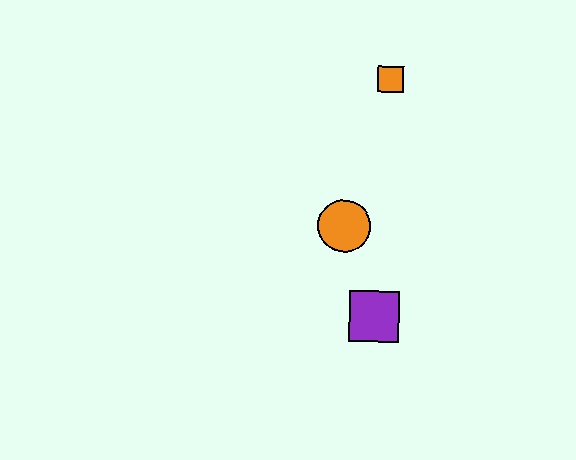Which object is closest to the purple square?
The orange circle is closest to the purple square.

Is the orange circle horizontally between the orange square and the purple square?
No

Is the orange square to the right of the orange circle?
Yes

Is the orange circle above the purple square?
Yes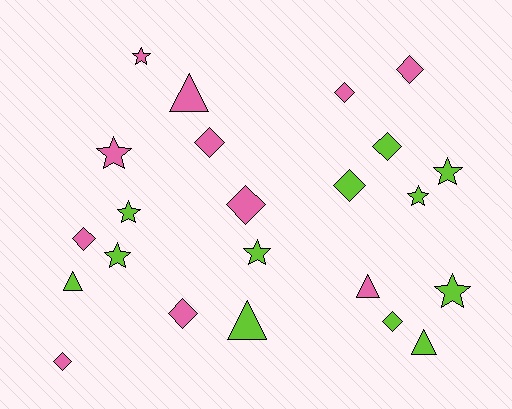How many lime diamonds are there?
There are 3 lime diamonds.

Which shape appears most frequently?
Diamond, with 10 objects.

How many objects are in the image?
There are 23 objects.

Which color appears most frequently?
Lime, with 12 objects.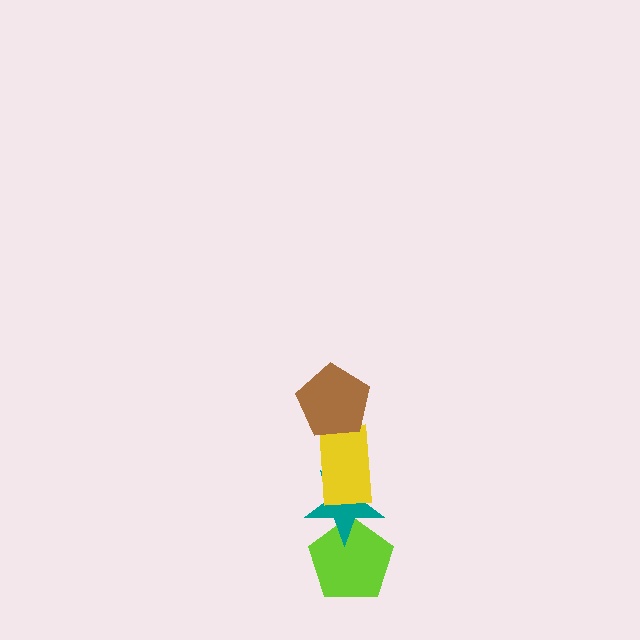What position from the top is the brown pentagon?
The brown pentagon is 1st from the top.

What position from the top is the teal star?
The teal star is 3rd from the top.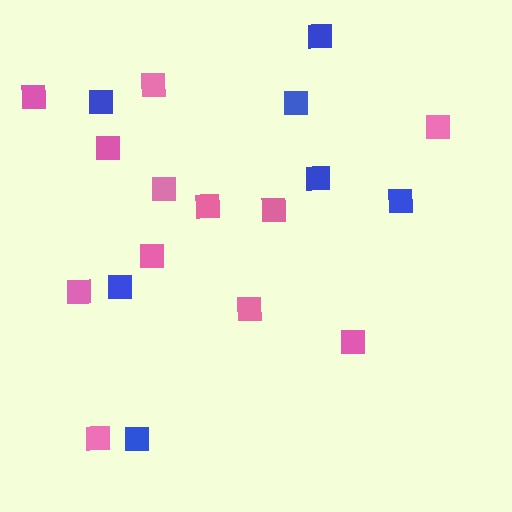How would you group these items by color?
There are 2 groups: one group of pink squares (12) and one group of blue squares (7).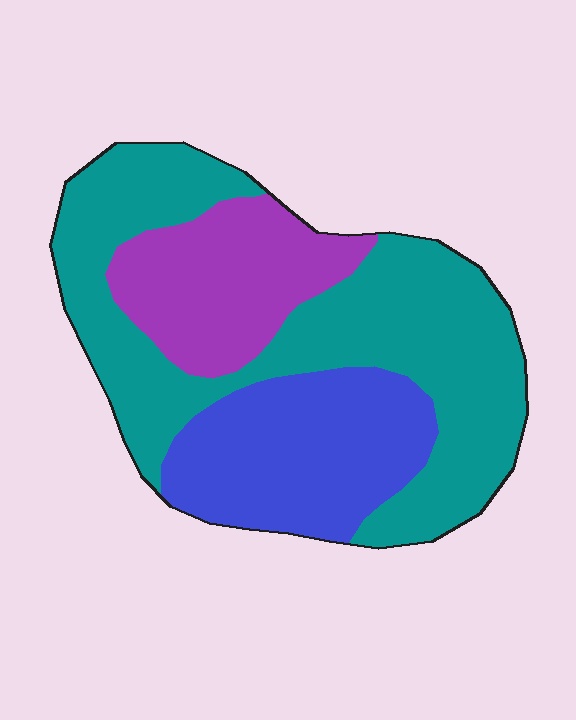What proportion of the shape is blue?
Blue covers roughly 25% of the shape.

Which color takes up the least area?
Purple, at roughly 20%.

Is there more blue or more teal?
Teal.